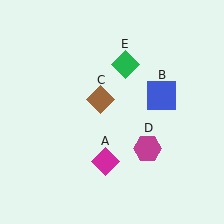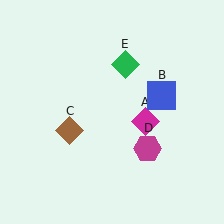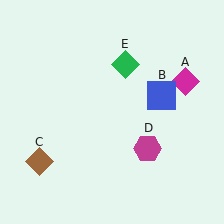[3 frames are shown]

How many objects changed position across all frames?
2 objects changed position: magenta diamond (object A), brown diamond (object C).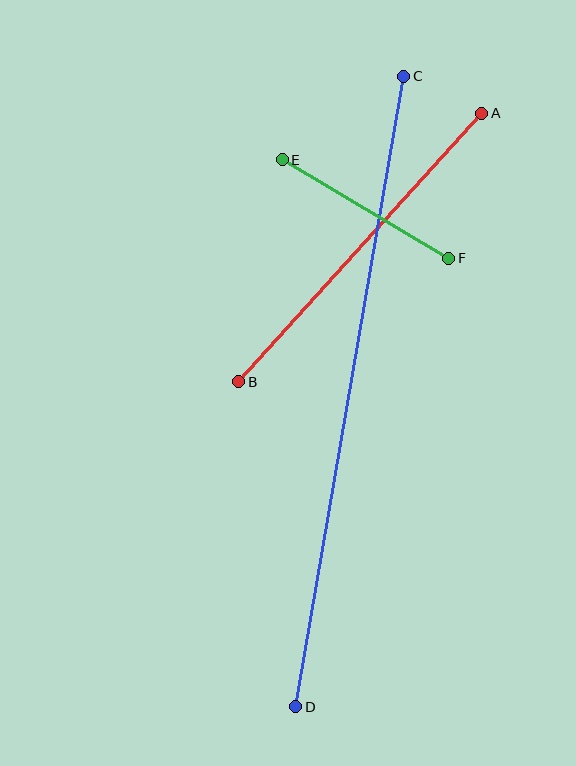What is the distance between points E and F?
The distance is approximately 194 pixels.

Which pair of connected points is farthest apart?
Points C and D are farthest apart.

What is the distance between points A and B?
The distance is approximately 362 pixels.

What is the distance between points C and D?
The distance is approximately 640 pixels.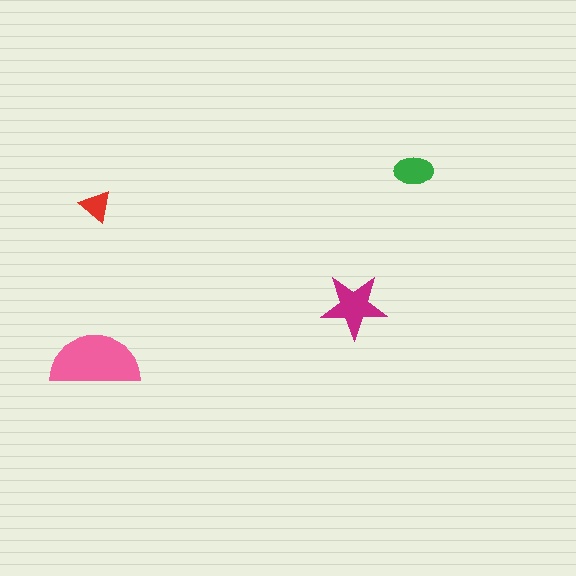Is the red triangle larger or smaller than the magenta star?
Smaller.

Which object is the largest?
The pink semicircle.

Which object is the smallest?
The red triangle.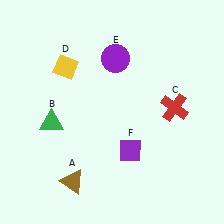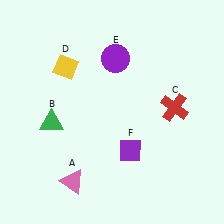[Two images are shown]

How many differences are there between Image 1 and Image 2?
There is 1 difference between the two images.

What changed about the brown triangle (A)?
In Image 1, A is brown. In Image 2, it changed to pink.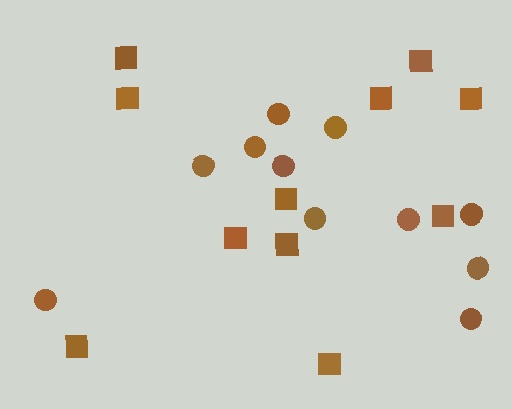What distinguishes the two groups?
There are 2 groups: one group of squares (11) and one group of circles (11).